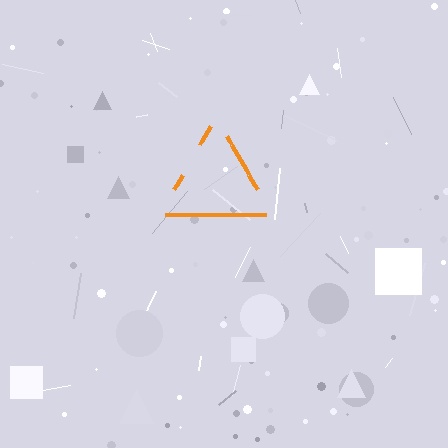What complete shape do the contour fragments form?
The contour fragments form a triangle.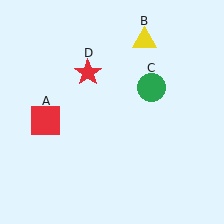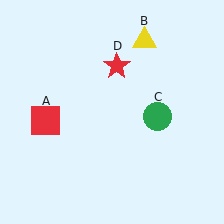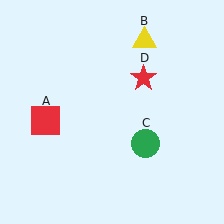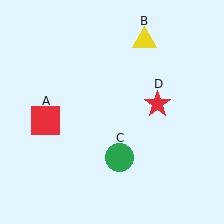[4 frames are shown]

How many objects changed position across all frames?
2 objects changed position: green circle (object C), red star (object D).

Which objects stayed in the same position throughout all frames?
Red square (object A) and yellow triangle (object B) remained stationary.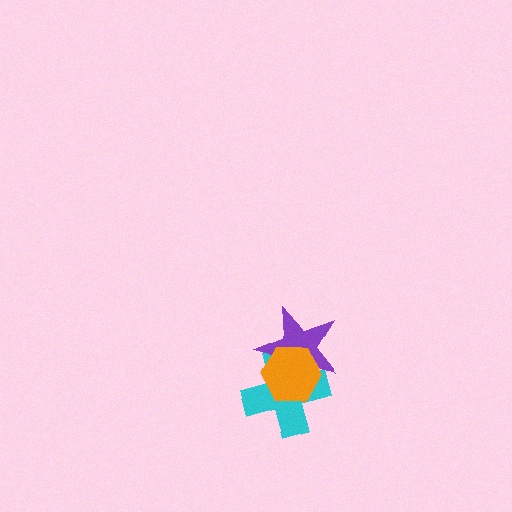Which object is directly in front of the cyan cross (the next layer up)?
The purple star is directly in front of the cyan cross.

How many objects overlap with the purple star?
2 objects overlap with the purple star.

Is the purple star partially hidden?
Yes, it is partially covered by another shape.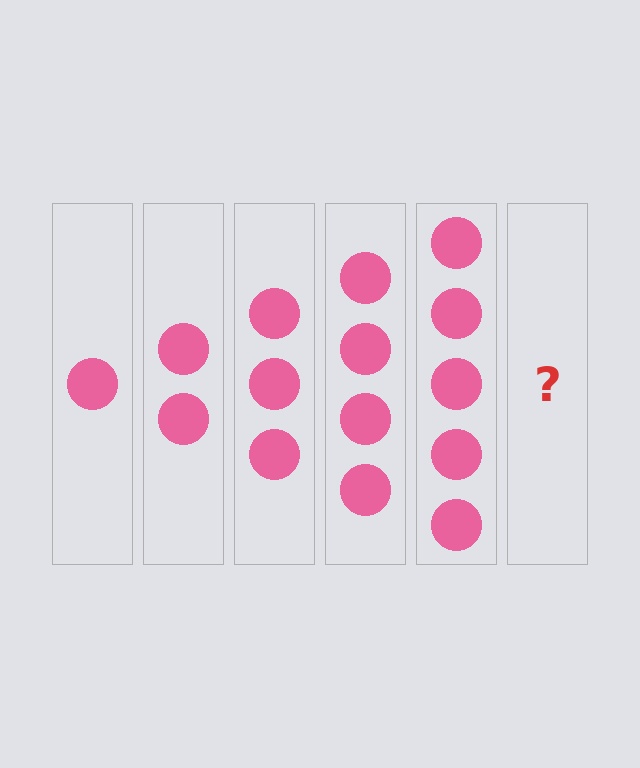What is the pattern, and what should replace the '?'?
The pattern is that each step adds one more circle. The '?' should be 6 circles.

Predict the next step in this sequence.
The next step is 6 circles.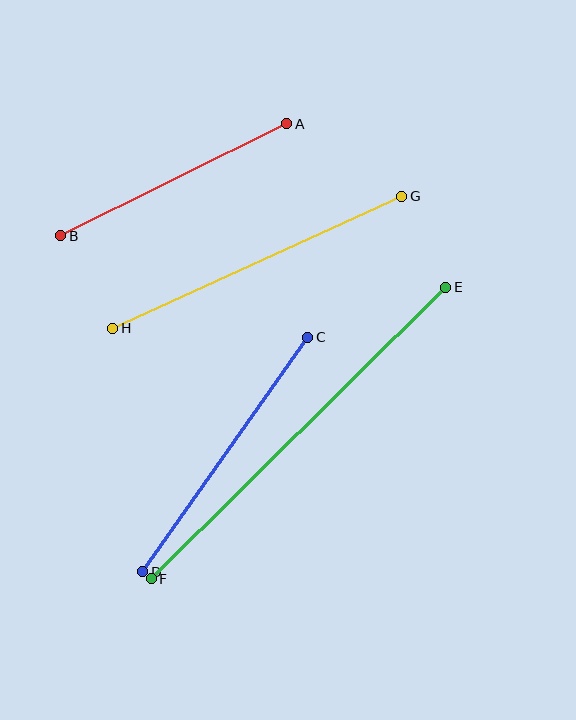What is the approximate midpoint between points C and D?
The midpoint is at approximately (225, 455) pixels.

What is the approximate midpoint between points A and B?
The midpoint is at approximately (174, 180) pixels.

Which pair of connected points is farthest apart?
Points E and F are farthest apart.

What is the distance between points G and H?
The distance is approximately 317 pixels.